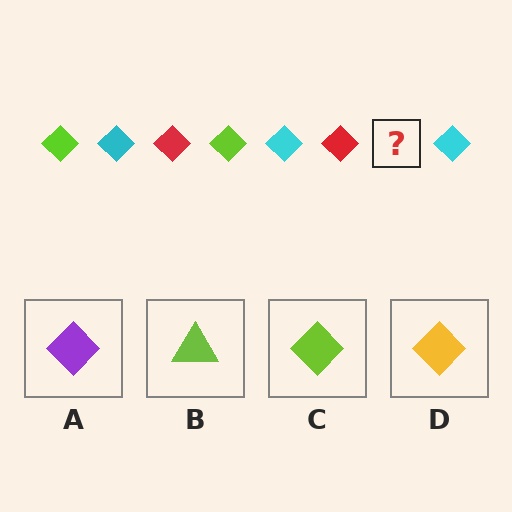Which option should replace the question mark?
Option C.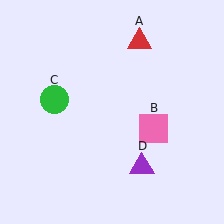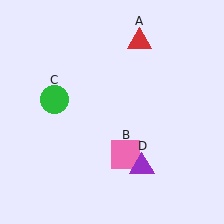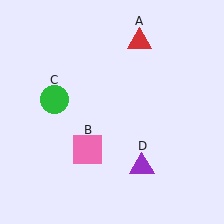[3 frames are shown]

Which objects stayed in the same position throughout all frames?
Red triangle (object A) and green circle (object C) and purple triangle (object D) remained stationary.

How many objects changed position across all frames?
1 object changed position: pink square (object B).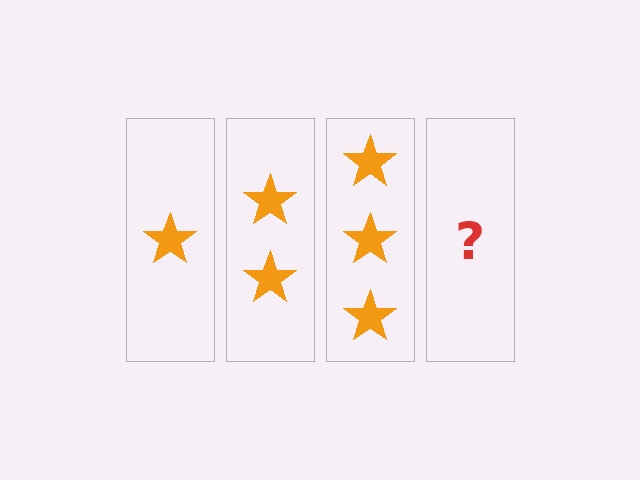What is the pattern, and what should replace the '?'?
The pattern is that each step adds one more star. The '?' should be 4 stars.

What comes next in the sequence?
The next element should be 4 stars.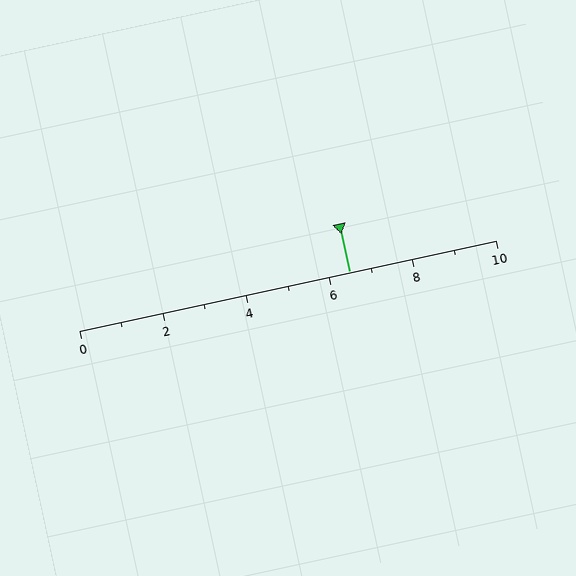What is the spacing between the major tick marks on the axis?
The major ticks are spaced 2 apart.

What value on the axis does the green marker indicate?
The marker indicates approximately 6.5.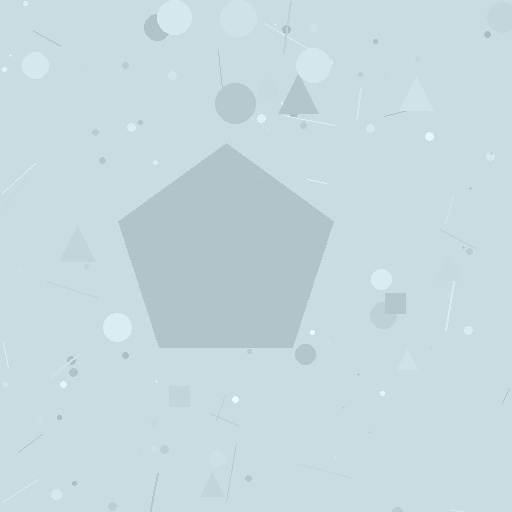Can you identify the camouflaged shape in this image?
The camouflaged shape is a pentagon.